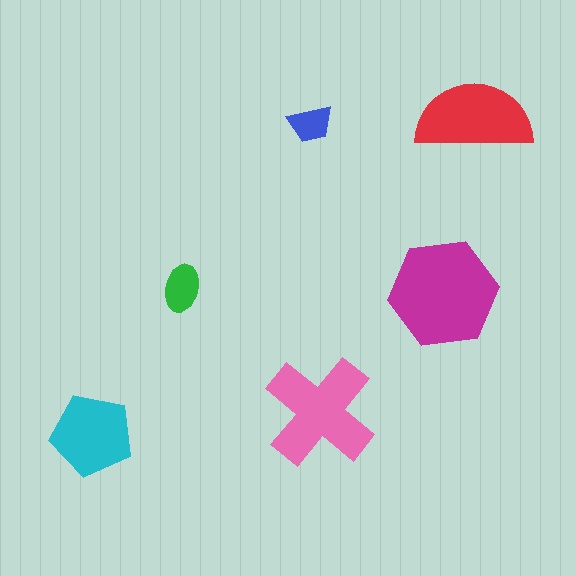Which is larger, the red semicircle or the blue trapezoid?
The red semicircle.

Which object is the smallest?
The blue trapezoid.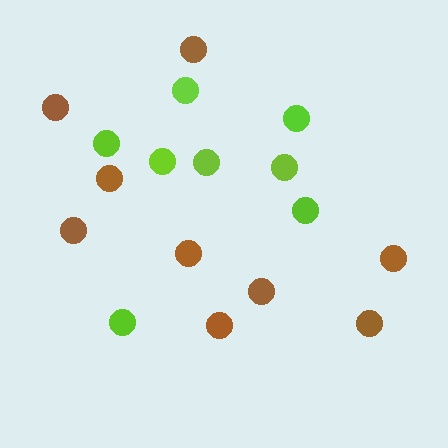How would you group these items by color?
There are 2 groups: one group of lime circles (8) and one group of brown circles (9).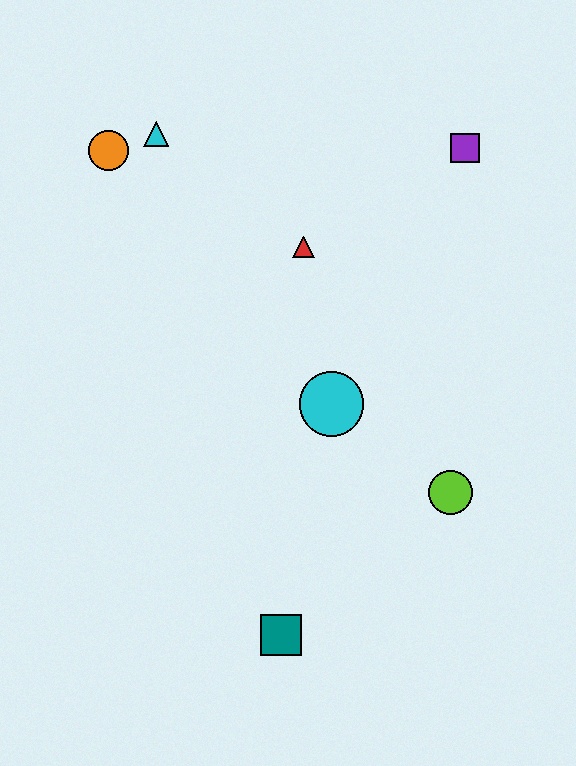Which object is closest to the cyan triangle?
The orange circle is closest to the cyan triangle.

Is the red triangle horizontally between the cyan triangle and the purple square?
Yes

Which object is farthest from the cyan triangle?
The teal square is farthest from the cyan triangle.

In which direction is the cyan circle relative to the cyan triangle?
The cyan circle is below the cyan triangle.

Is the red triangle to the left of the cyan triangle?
No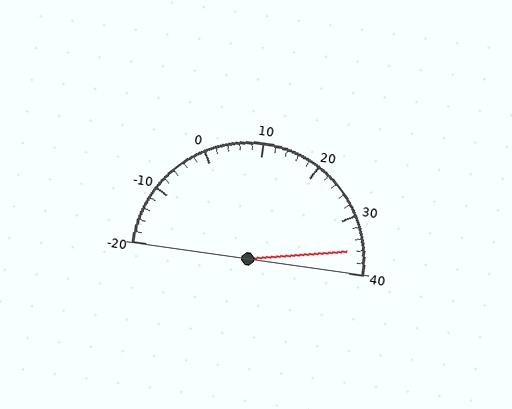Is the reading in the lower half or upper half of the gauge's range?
The reading is in the upper half of the range (-20 to 40).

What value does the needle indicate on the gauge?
The needle indicates approximately 36.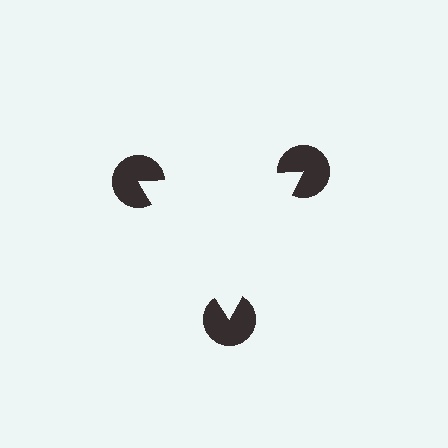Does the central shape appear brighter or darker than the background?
It typically appears slightly brighter than the background, even though no actual brightness change is drawn.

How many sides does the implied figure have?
3 sides.